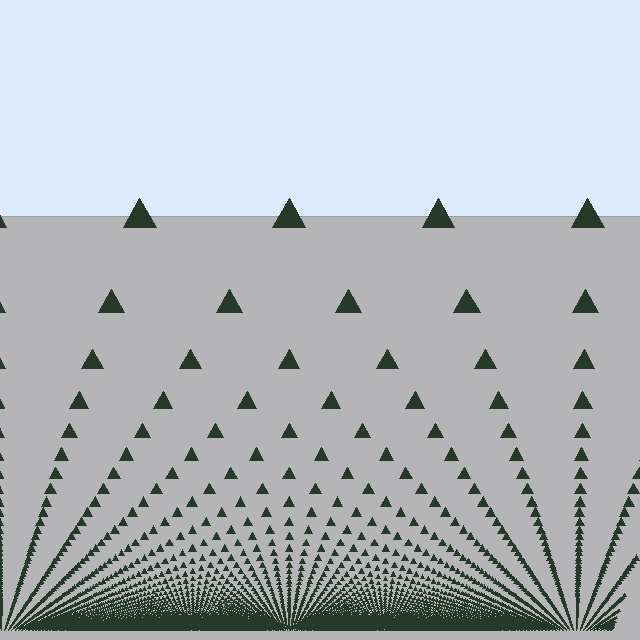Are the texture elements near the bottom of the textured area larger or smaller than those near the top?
Smaller. The gradient is inverted — elements near the bottom are smaller and denser.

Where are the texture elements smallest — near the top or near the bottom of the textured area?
Near the bottom.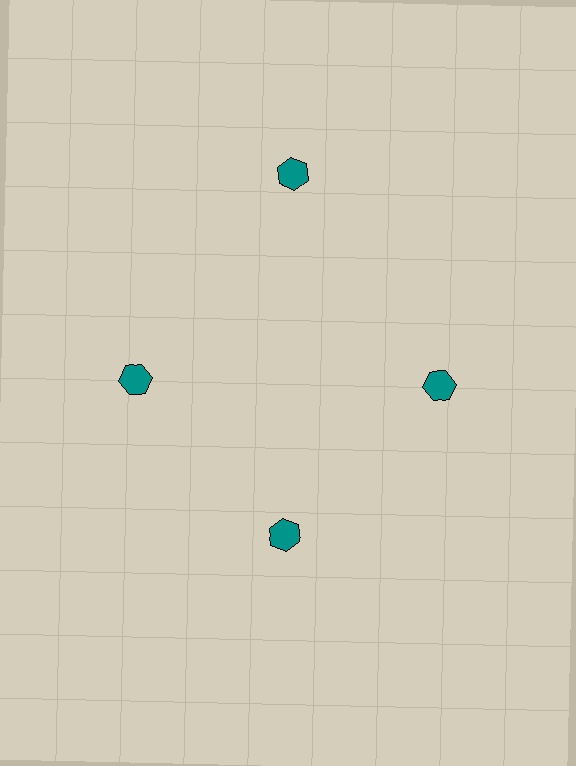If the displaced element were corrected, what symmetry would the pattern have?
It would have 4-fold rotational symmetry — the pattern would map onto itself every 90 degrees.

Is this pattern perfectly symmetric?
No. The 4 teal hexagons are arranged in a ring, but one element near the 12 o'clock position is pushed outward from the center, breaking the 4-fold rotational symmetry.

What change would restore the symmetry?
The symmetry would be restored by moving it inward, back onto the ring so that all 4 hexagons sit at equal angles and equal distance from the center.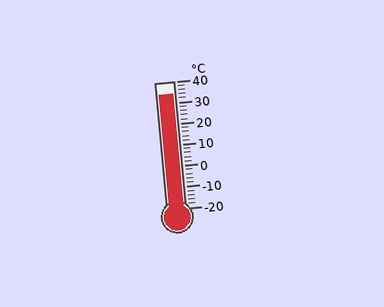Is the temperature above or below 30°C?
The temperature is above 30°C.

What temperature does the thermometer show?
The thermometer shows approximately 34°C.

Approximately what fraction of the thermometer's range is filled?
The thermometer is filled to approximately 90% of its range.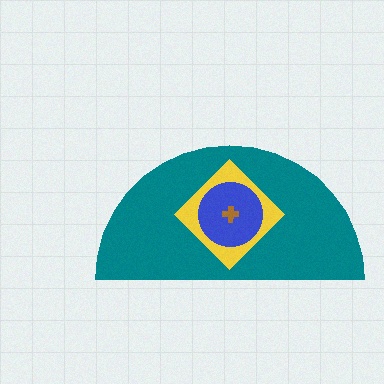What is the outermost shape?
The teal semicircle.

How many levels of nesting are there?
4.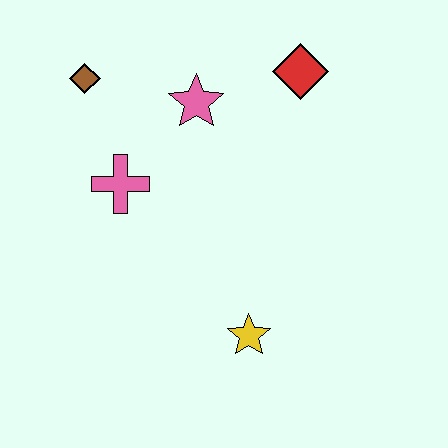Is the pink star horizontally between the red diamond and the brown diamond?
Yes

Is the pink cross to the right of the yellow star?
No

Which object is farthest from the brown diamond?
The yellow star is farthest from the brown diamond.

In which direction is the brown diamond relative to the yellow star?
The brown diamond is above the yellow star.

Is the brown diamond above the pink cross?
Yes